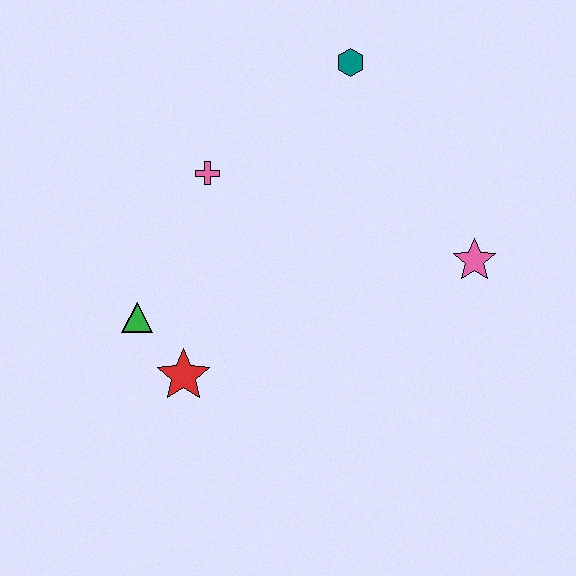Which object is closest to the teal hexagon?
The pink cross is closest to the teal hexagon.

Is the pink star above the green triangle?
Yes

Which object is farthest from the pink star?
The green triangle is farthest from the pink star.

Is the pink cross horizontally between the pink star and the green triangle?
Yes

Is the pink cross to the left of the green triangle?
No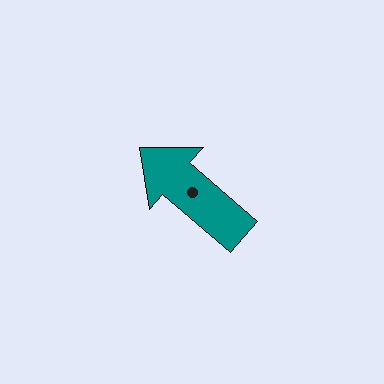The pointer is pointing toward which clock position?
Roughly 10 o'clock.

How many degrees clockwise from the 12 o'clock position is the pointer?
Approximately 311 degrees.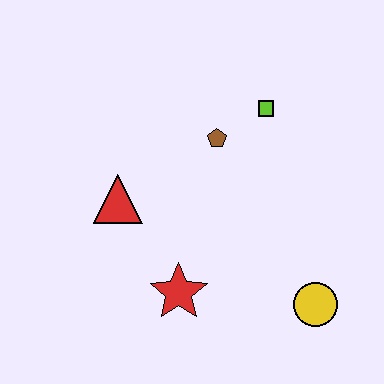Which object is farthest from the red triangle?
The yellow circle is farthest from the red triangle.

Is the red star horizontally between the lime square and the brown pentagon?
No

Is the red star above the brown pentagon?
No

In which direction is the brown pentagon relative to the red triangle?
The brown pentagon is to the right of the red triangle.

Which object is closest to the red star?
The red triangle is closest to the red star.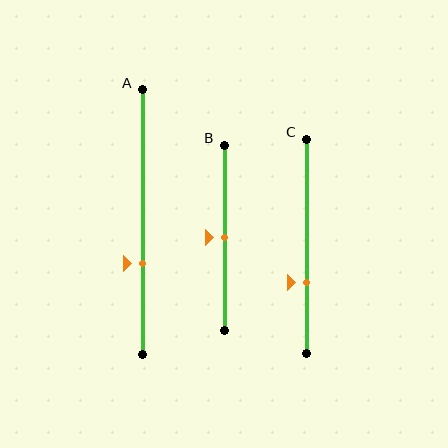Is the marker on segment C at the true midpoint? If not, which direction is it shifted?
No, the marker on segment C is shifted downward by about 17% of the segment length.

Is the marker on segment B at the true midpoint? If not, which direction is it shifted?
Yes, the marker on segment B is at the true midpoint.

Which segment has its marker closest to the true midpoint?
Segment B has its marker closest to the true midpoint.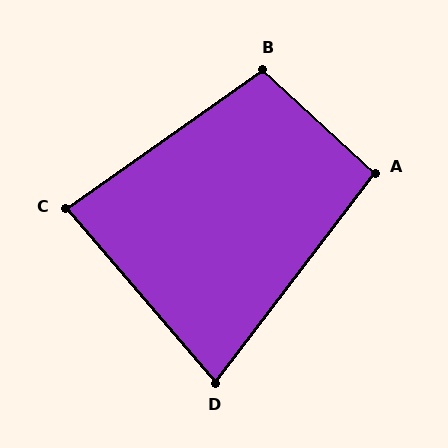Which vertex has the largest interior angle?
B, at approximately 102 degrees.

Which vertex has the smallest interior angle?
D, at approximately 78 degrees.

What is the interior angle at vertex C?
Approximately 85 degrees (acute).